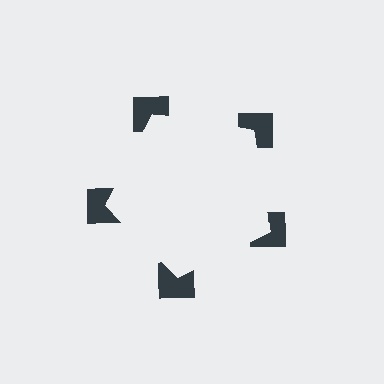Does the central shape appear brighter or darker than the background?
It typically appears slightly brighter than the background, even though no actual brightness change is drawn.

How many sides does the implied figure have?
5 sides.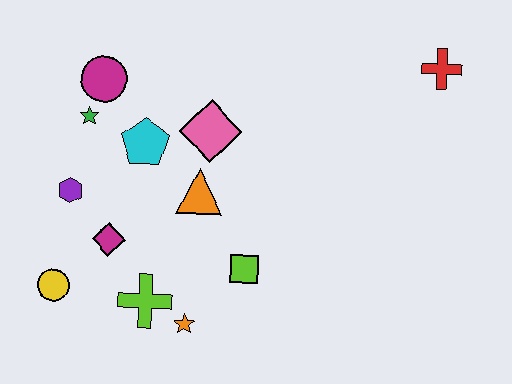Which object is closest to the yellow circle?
The magenta diamond is closest to the yellow circle.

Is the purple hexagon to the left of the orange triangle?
Yes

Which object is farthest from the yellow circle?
The red cross is farthest from the yellow circle.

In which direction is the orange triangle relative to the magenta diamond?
The orange triangle is to the right of the magenta diamond.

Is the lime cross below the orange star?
No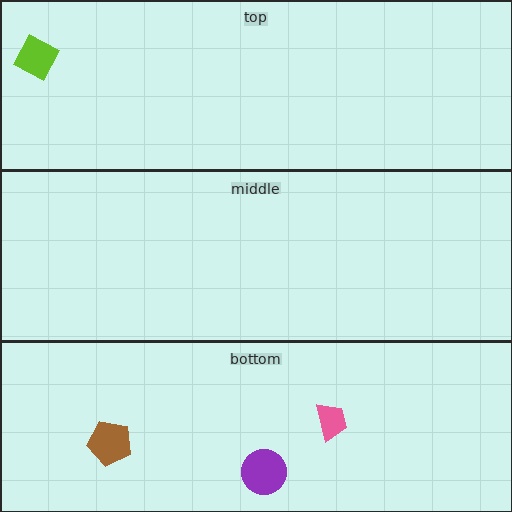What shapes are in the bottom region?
The pink trapezoid, the purple circle, the brown pentagon.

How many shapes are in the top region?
1.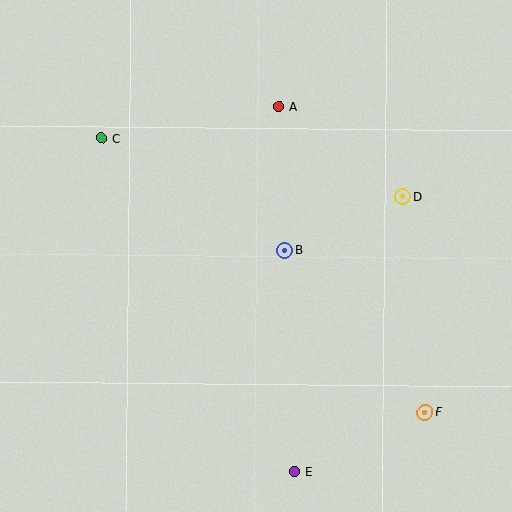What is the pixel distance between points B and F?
The distance between B and F is 214 pixels.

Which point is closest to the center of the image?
Point B at (285, 251) is closest to the center.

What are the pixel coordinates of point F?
Point F is at (425, 412).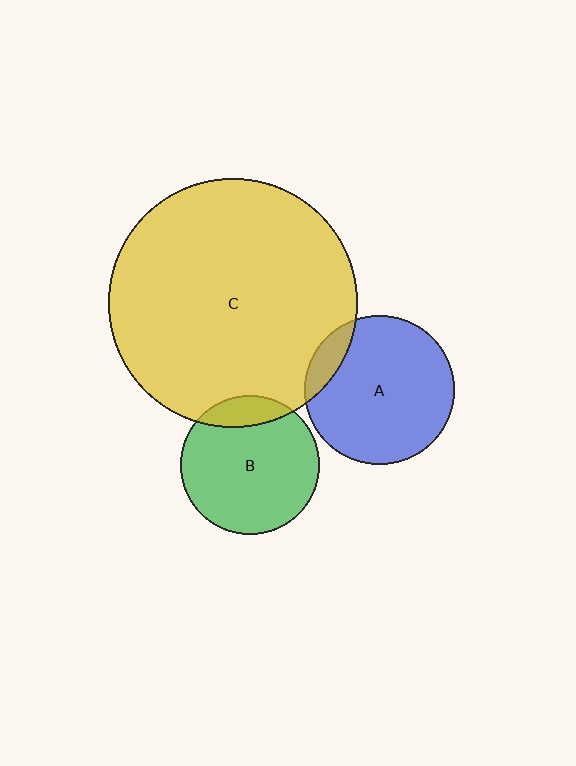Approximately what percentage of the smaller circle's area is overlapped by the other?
Approximately 15%.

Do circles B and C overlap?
Yes.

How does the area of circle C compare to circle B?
Approximately 3.2 times.